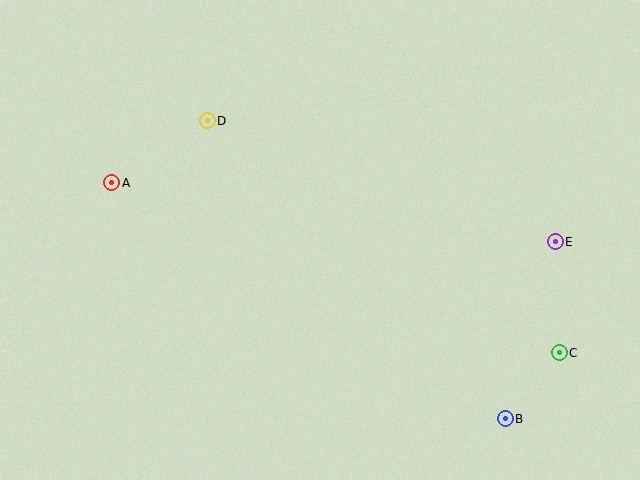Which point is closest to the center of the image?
Point D at (207, 121) is closest to the center.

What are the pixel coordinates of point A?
Point A is at (112, 183).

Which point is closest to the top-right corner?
Point E is closest to the top-right corner.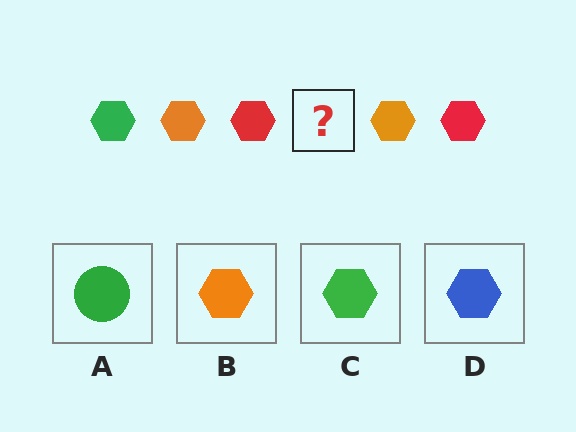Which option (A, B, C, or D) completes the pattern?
C.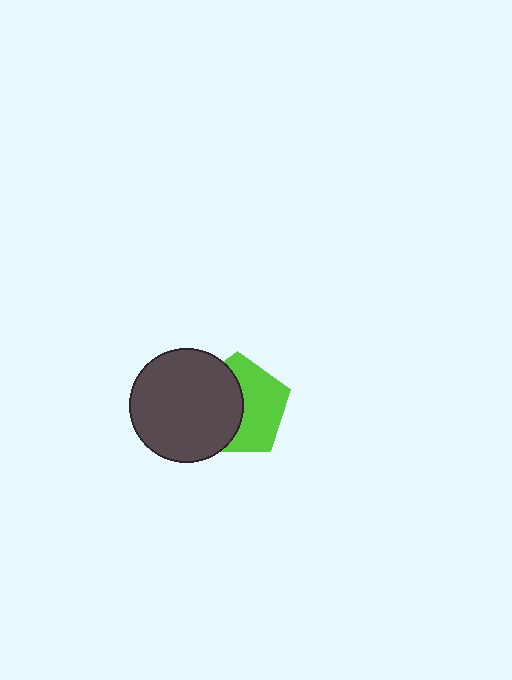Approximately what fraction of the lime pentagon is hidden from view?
Roughly 48% of the lime pentagon is hidden behind the dark gray circle.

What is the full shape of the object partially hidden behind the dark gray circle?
The partially hidden object is a lime pentagon.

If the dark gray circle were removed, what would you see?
You would see the complete lime pentagon.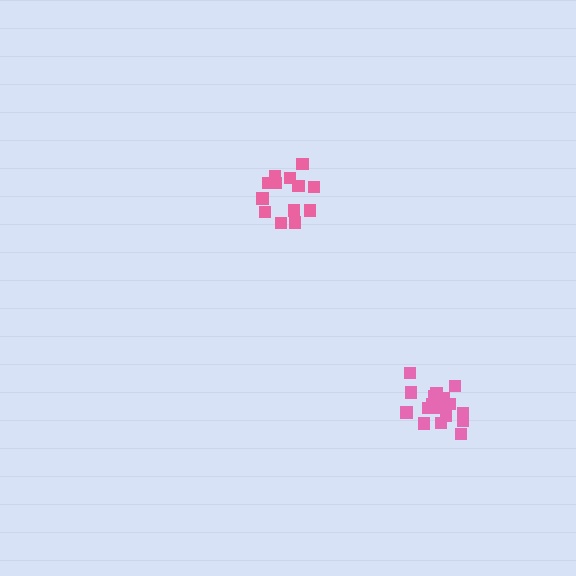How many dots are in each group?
Group 1: 17 dots, Group 2: 13 dots (30 total).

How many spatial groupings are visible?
There are 2 spatial groupings.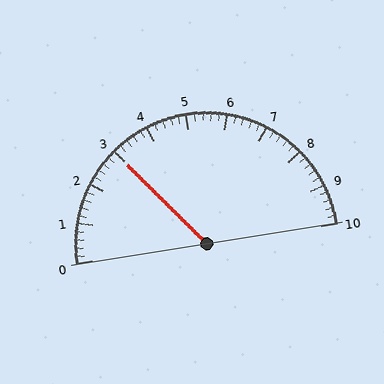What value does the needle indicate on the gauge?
The needle indicates approximately 3.0.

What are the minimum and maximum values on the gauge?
The gauge ranges from 0 to 10.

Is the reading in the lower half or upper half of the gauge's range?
The reading is in the lower half of the range (0 to 10).